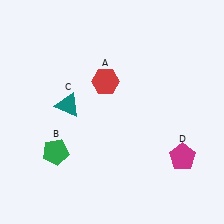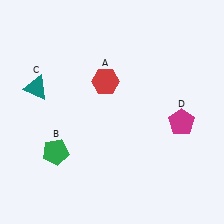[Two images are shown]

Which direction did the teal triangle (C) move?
The teal triangle (C) moved left.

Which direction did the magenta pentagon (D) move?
The magenta pentagon (D) moved up.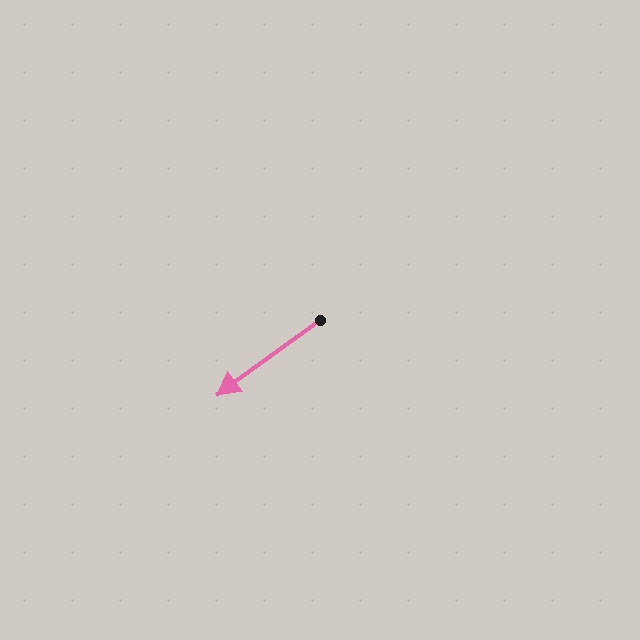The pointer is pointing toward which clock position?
Roughly 8 o'clock.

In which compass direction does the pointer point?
Southwest.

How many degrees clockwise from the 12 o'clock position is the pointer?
Approximately 234 degrees.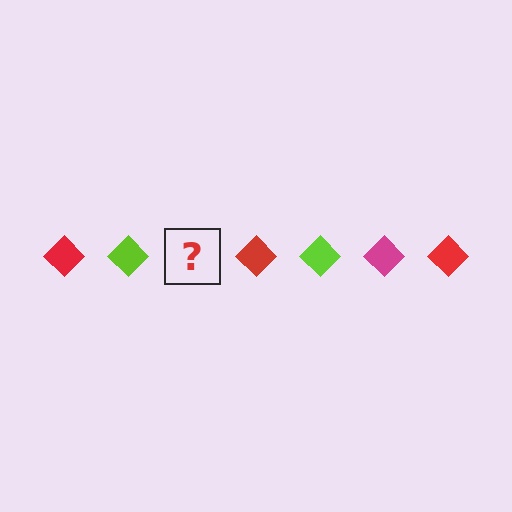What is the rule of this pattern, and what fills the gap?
The rule is that the pattern cycles through red, lime, magenta diamonds. The gap should be filled with a magenta diamond.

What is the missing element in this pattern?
The missing element is a magenta diamond.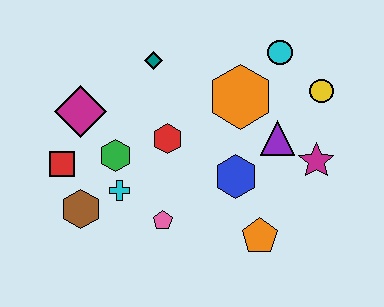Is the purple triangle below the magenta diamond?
Yes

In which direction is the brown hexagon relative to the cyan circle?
The brown hexagon is to the left of the cyan circle.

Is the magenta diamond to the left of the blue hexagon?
Yes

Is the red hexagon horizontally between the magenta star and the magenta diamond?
Yes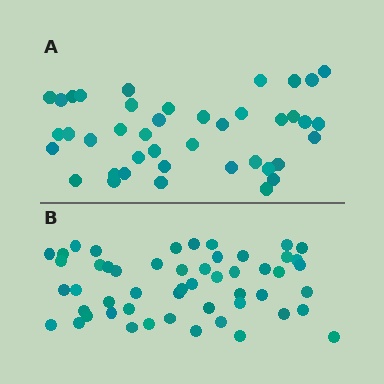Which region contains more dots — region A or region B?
Region B (the bottom region) has more dots.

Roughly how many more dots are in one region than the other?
Region B has roughly 12 or so more dots than region A.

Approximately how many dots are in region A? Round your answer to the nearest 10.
About 40 dots. (The exact count is 41, which rounds to 40.)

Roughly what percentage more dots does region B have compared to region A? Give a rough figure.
About 25% more.